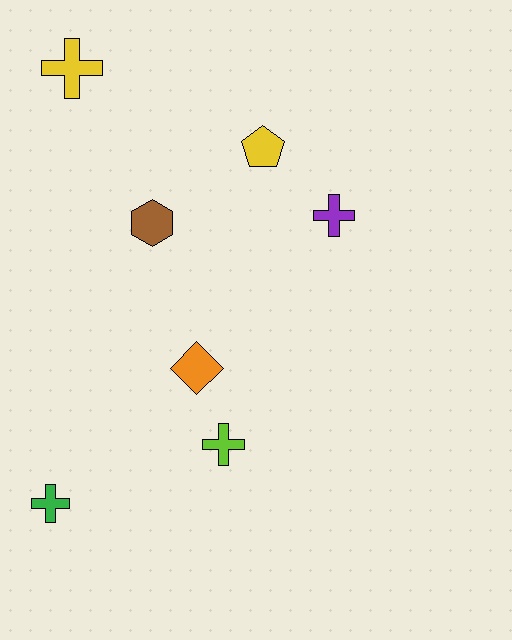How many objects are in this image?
There are 7 objects.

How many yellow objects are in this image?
There are 2 yellow objects.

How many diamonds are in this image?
There is 1 diamond.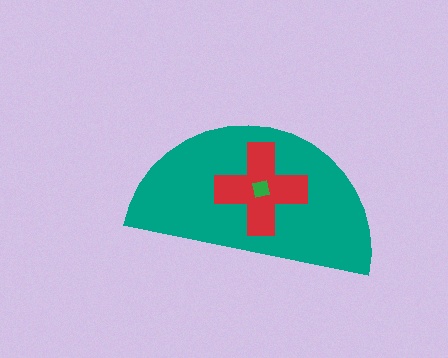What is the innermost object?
The green square.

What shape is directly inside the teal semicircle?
The red cross.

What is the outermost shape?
The teal semicircle.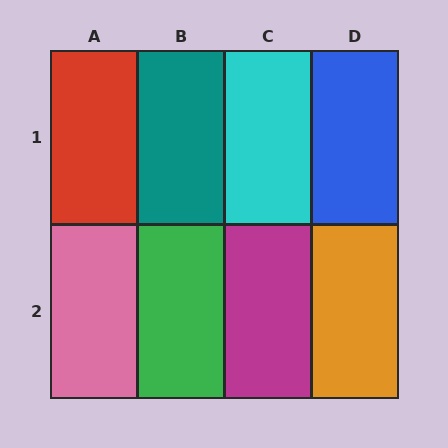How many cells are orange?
1 cell is orange.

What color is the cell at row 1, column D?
Blue.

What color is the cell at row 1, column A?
Red.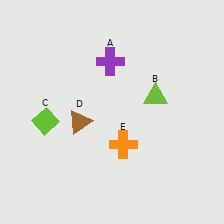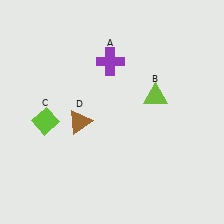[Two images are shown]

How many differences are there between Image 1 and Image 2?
There is 1 difference between the two images.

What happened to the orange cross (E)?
The orange cross (E) was removed in Image 2. It was in the bottom-right area of Image 1.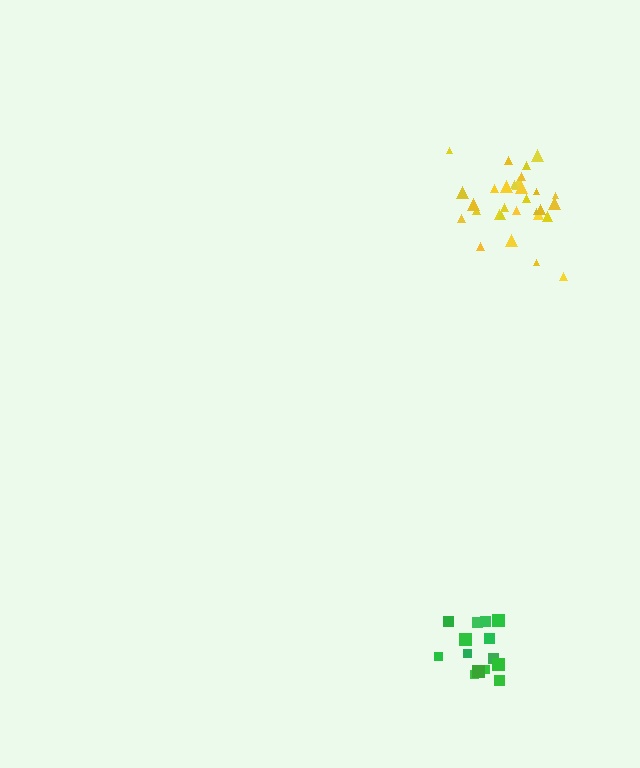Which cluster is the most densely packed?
Yellow.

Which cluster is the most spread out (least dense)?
Green.